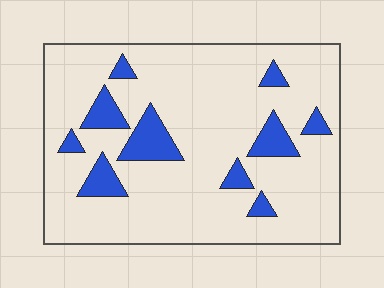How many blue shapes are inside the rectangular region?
10.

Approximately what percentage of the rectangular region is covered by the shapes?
Approximately 15%.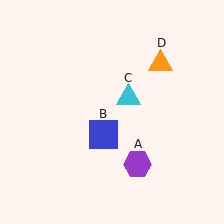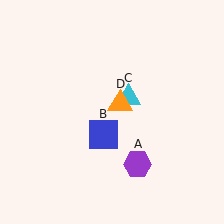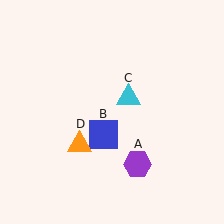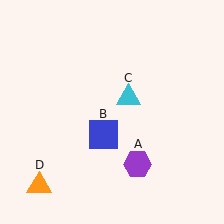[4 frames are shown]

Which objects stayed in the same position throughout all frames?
Purple hexagon (object A) and blue square (object B) and cyan triangle (object C) remained stationary.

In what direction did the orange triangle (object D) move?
The orange triangle (object D) moved down and to the left.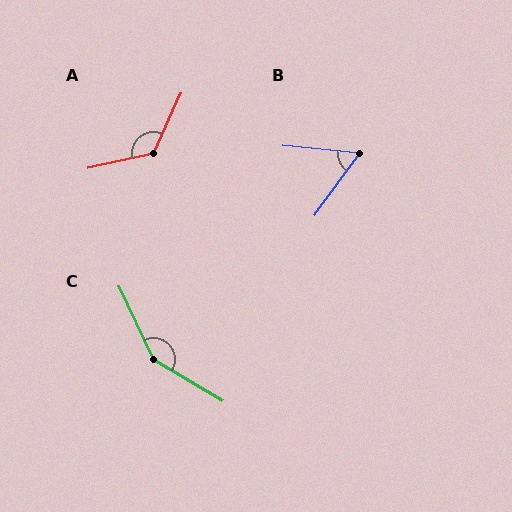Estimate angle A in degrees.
Approximately 127 degrees.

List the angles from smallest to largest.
B (59°), A (127°), C (146°).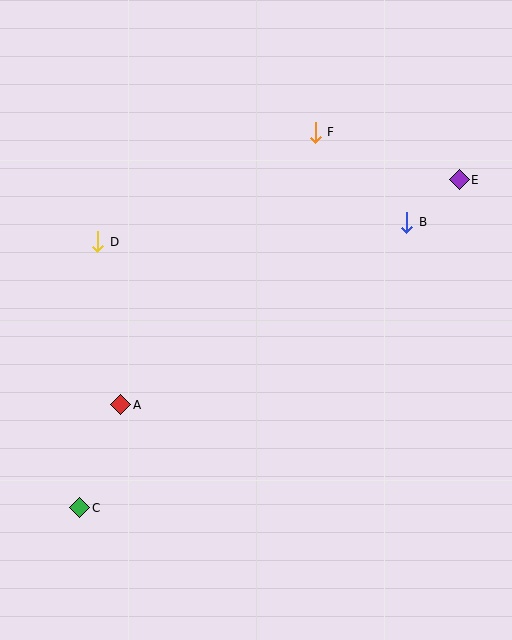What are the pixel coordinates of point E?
Point E is at (459, 180).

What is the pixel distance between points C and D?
The distance between C and D is 266 pixels.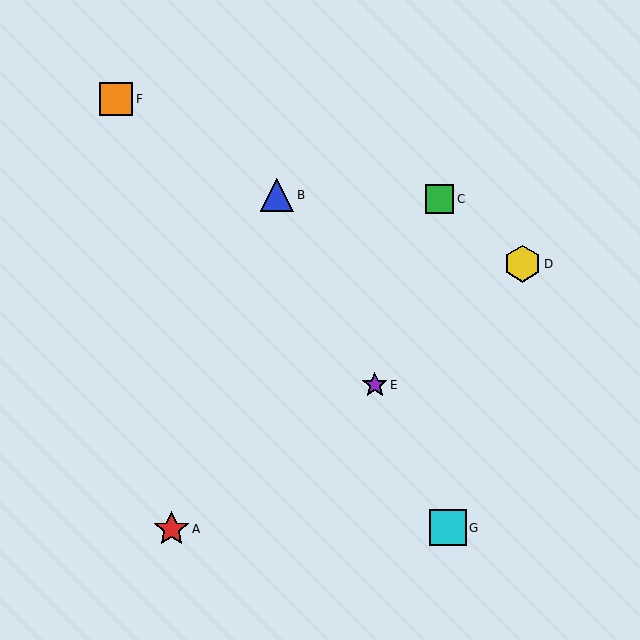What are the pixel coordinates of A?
Object A is at (171, 529).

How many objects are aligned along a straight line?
3 objects (B, E, G) are aligned along a straight line.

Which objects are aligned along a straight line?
Objects B, E, G are aligned along a straight line.